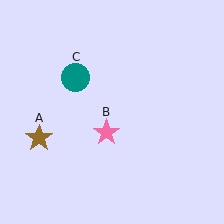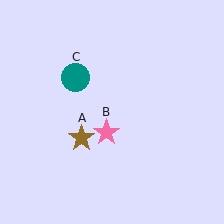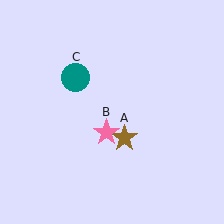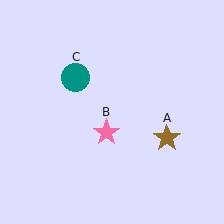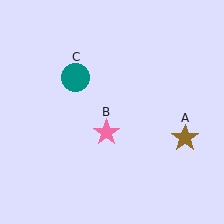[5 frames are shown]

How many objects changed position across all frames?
1 object changed position: brown star (object A).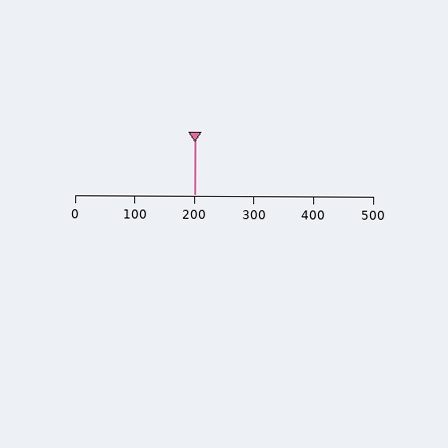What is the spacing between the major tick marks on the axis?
The major ticks are spaced 100 apart.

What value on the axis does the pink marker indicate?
The marker indicates approximately 200.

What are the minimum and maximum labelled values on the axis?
The axis runs from 0 to 500.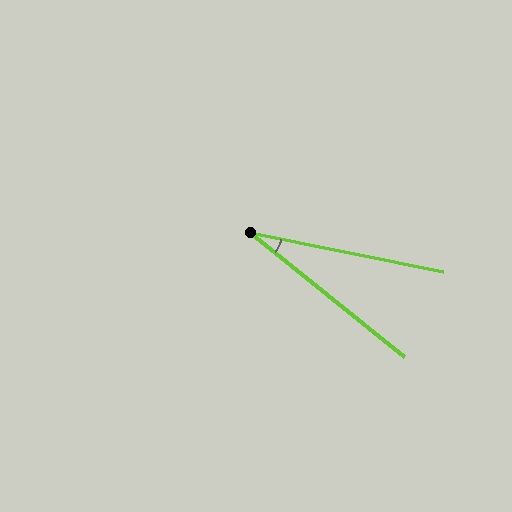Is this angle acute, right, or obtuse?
It is acute.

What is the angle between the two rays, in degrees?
Approximately 27 degrees.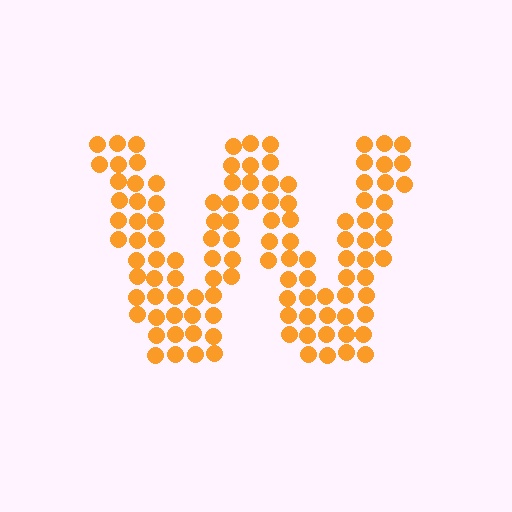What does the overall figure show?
The overall figure shows the letter W.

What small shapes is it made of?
It is made of small circles.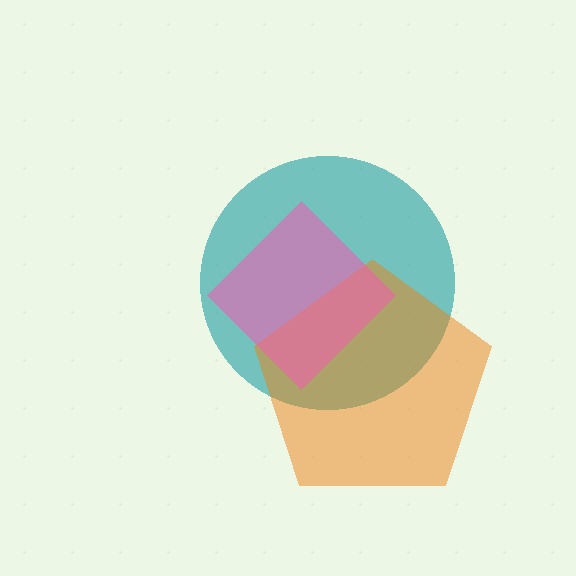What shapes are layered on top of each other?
The layered shapes are: a teal circle, an orange pentagon, a pink diamond.